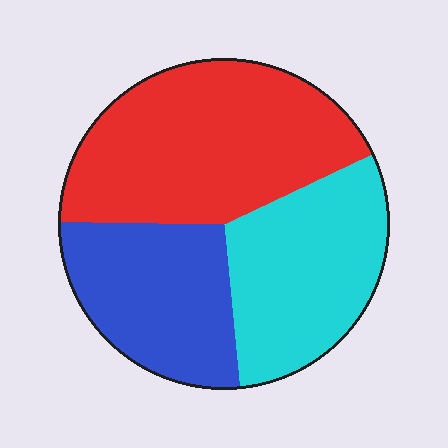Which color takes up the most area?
Red, at roughly 45%.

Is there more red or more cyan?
Red.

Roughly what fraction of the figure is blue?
Blue covers roughly 25% of the figure.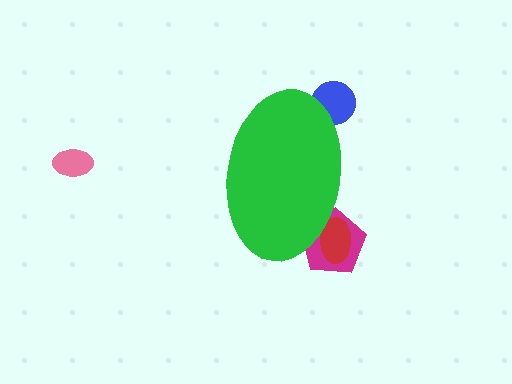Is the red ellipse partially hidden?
Yes, the red ellipse is partially hidden behind the green ellipse.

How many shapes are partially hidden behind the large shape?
3 shapes are partially hidden.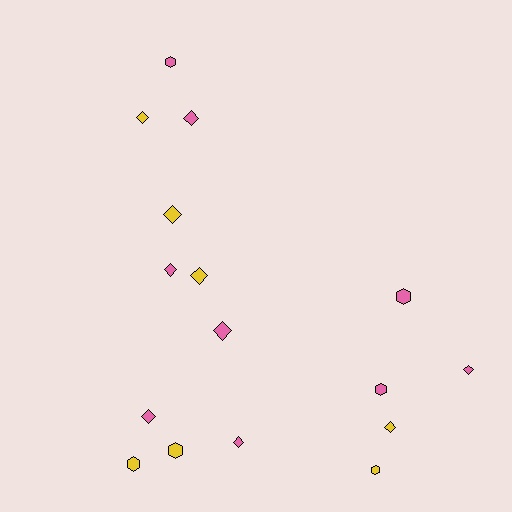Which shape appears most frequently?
Diamond, with 10 objects.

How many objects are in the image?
There are 16 objects.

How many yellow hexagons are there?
There are 3 yellow hexagons.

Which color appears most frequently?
Pink, with 9 objects.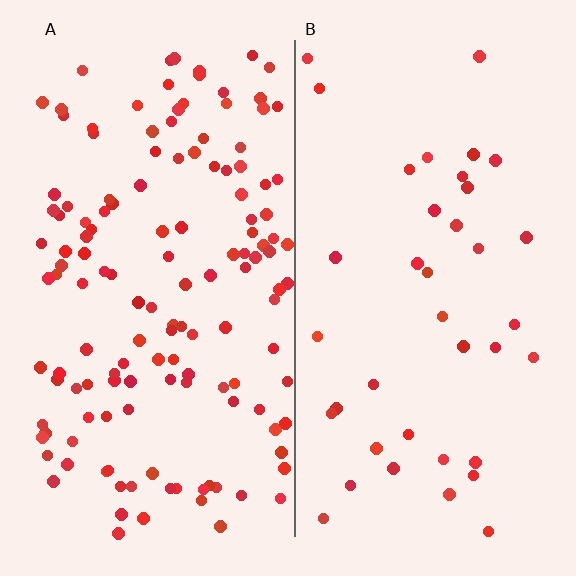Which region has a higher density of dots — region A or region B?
A (the left).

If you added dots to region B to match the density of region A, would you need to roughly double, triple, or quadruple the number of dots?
Approximately quadruple.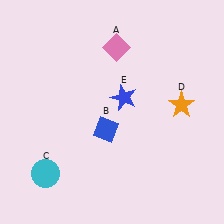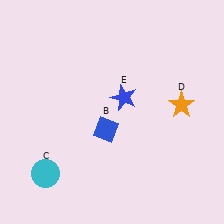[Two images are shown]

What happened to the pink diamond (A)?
The pink diamond (A) was removed in Image 2. It was in the top-right area of Image 1.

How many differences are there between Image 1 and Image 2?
There is 1 difference between the two images.